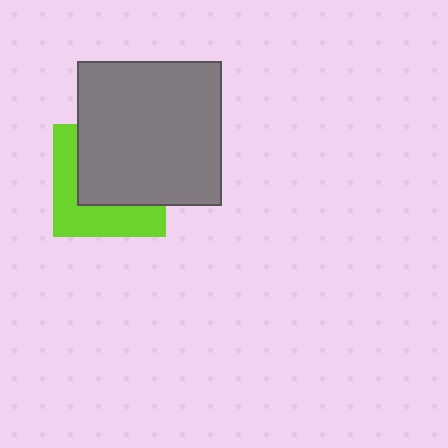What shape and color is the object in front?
The object in front is a gray square.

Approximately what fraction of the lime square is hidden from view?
Roughly 57% of the lime square is hidden behind the gray square.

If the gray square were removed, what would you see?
You would see the complete lime square.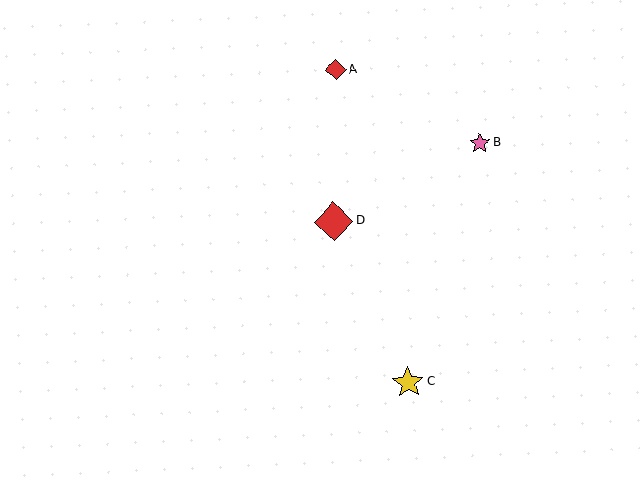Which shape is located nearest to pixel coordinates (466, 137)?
The pink star (labeled B) at (480, 143) is nearest to that location.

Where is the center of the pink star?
The center of the pink star is at (480, 143).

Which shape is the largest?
The red diamond (labeled D) is the largest.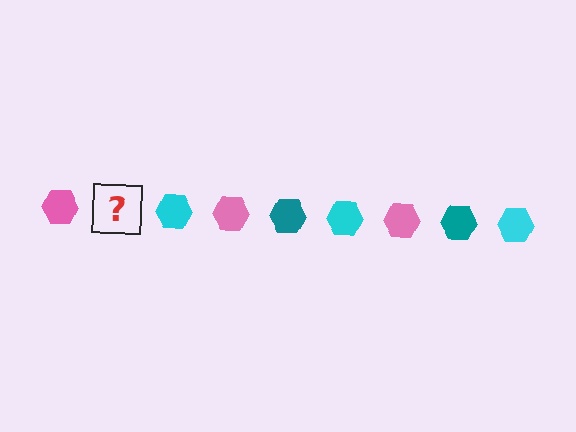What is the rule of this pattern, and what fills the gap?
The rule is that the pattern cycles through pink, teal, cyan hexagons. The gap should be filled with a teal hexagon.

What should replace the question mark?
The question mark should be replaced with a teal hexagon.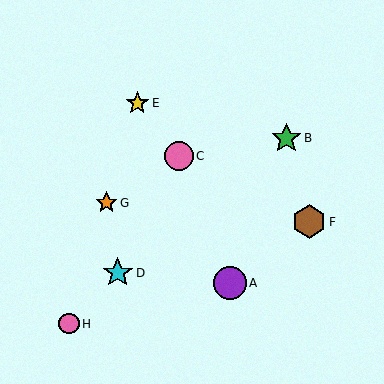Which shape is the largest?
The brown hexagon (labeled F) is the largest.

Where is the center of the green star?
The center of the green star is at (286, 138).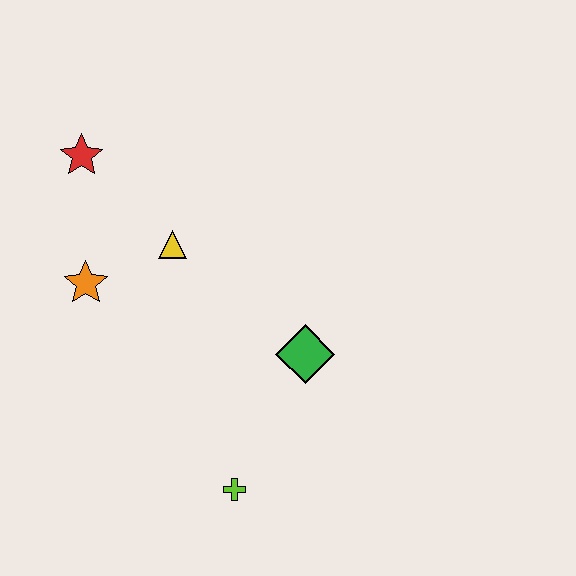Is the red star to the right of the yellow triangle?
No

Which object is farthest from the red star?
The lime cross is farthest from the red star.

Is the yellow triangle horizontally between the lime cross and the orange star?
Yes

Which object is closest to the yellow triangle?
The orange star is closest to the yellow triangle.